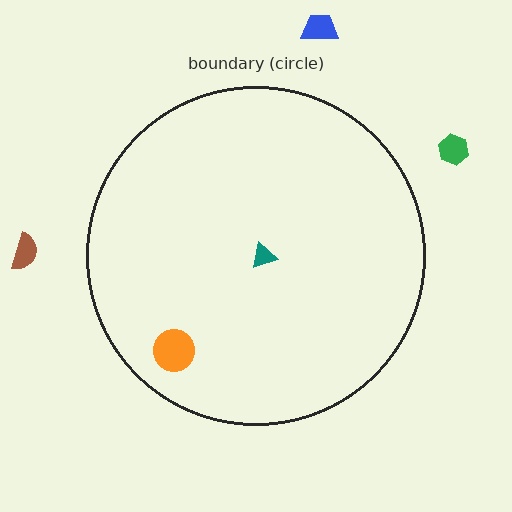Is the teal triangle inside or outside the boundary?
Inside.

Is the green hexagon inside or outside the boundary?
Outside.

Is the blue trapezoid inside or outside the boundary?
Outside.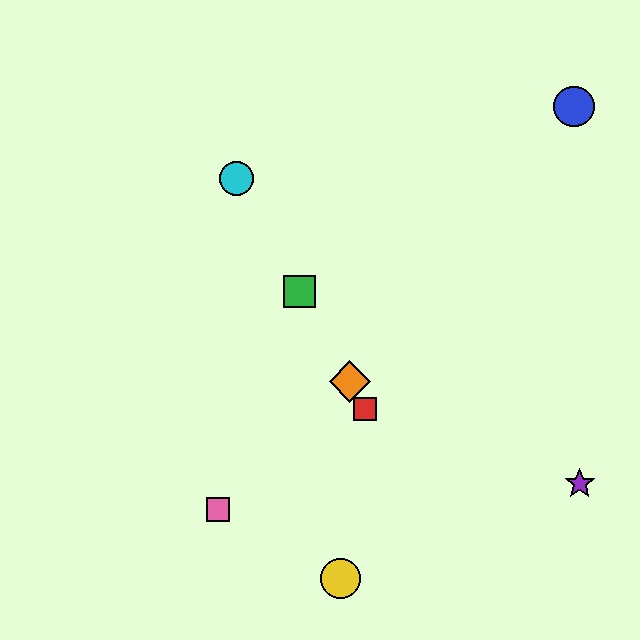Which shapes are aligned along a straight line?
The red square, the green square, the orange diamond, the cyan circle are aligned along a straight line.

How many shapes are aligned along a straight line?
4 shapes (the red square, the green square, the orange diamond, the cyan circle) are aligned along a straight line.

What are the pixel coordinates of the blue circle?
The blue circle is at (574, 106).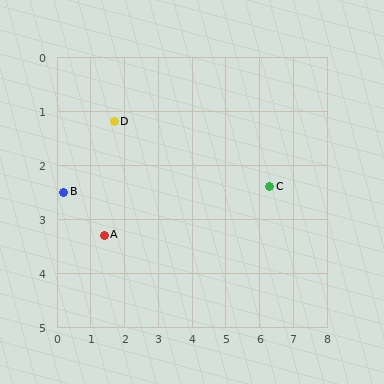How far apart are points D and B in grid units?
Points D and B are about 2.0 grid units apart.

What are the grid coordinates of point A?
Point A is at approximately (1.4, 3.3).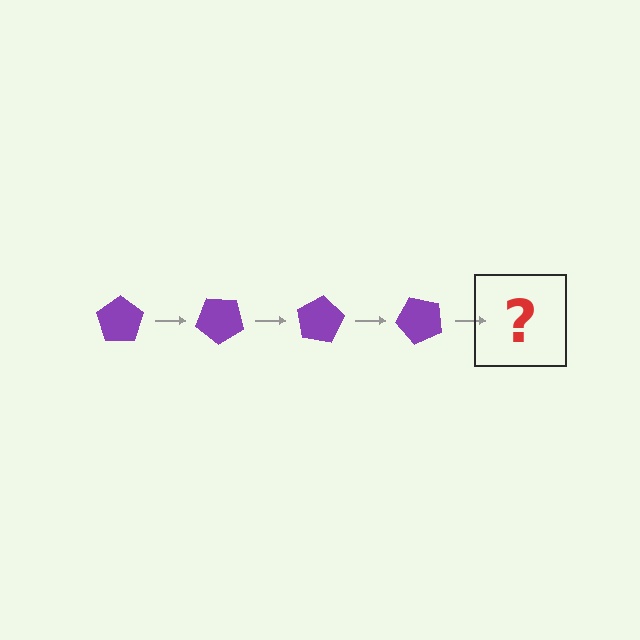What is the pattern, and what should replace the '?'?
The pattern is that the pentagon rotates 40 degrees each step. The '?' should be a purple pentagon rotated 160 degrees.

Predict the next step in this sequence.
The next step is a purple pentagon rotated 160 degrees.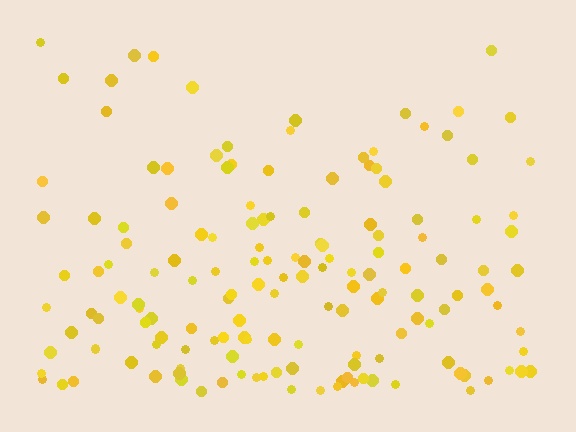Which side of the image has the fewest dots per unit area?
The top.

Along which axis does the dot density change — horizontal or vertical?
Vertical.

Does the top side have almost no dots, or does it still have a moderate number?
Still a moderate number, just noticeably fewer than the bottom.